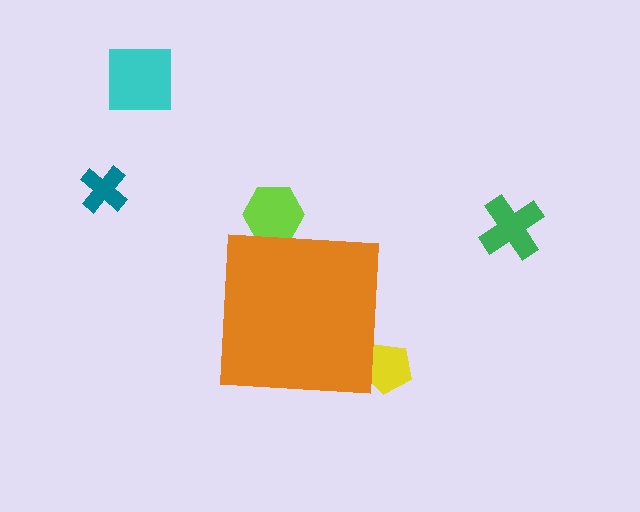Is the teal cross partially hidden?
No, the teal cross is fully visible.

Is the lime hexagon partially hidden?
Yes, the lime hexagon is partially hidden behind the orange square.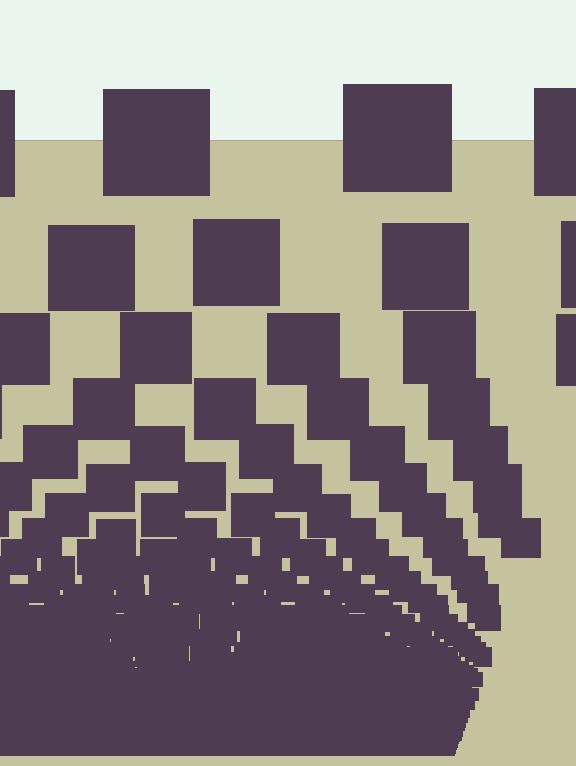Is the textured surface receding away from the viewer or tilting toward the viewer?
The surface appears to tilt toward the viewer. Texture elements get larger and sparser toward the top.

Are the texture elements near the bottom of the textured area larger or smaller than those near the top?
Smaller. The gradient is inverted — elements near the bottom are smaller and denser.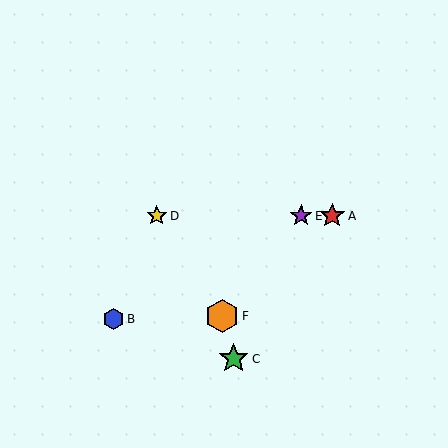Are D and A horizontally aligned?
Yes, both are at y≈216.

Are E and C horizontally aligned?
No, E is at y≈216 and C is at y≈359.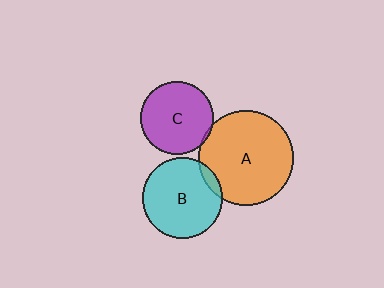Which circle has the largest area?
Circle A (orange).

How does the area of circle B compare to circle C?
Approximately 1.2 times.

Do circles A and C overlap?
Yes.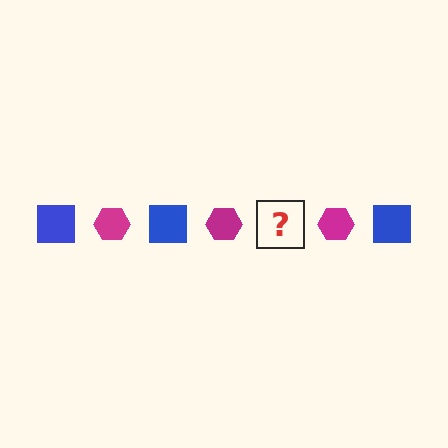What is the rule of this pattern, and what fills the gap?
The rule is that the pattern alternates between blue square and magenta hexagon. The gap should be filled with a blue square.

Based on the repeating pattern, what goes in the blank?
The blank should be a blue square.